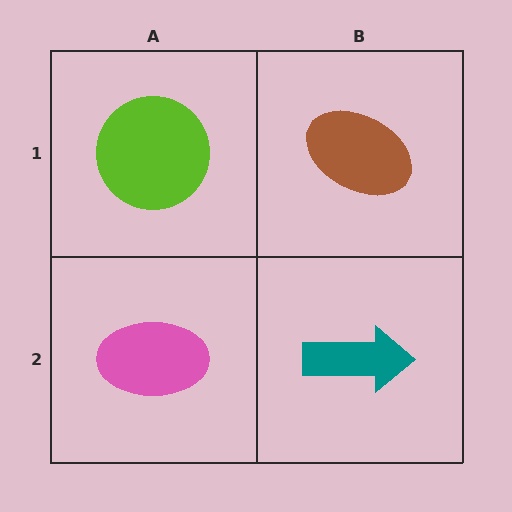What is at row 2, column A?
A pink ellipse.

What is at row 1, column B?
A brown ellipse.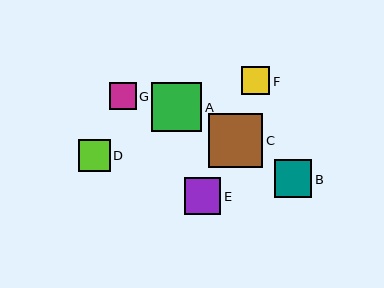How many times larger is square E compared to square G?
Square E is approximately 1.4 times the size of square G.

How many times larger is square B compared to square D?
Square B is approximately 1.2 times the size of square D.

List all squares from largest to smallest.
From largest to smallest: C, A, B, E, D, F, G.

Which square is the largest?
Square C is the largest with a size of approximately 54 pixels.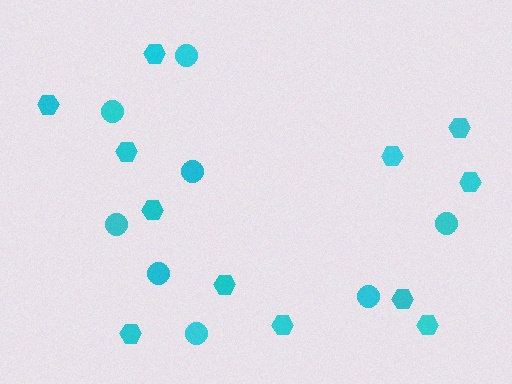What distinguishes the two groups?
There are 2 groups: one group of hexagons (12) and one group of circles (8).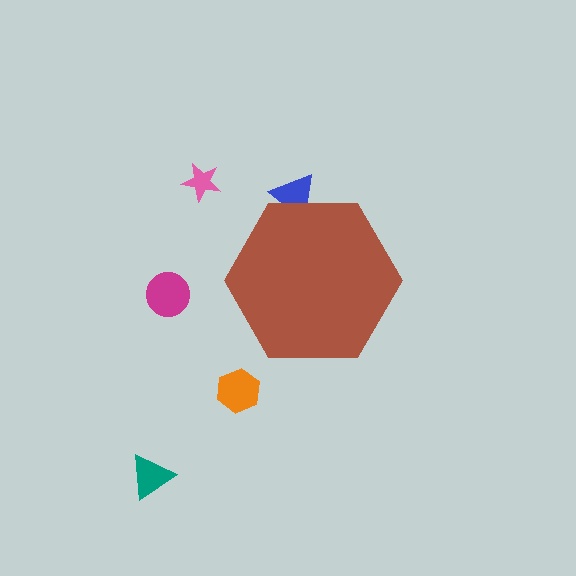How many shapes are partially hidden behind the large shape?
1 shape is partially hidden.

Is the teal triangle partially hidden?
No, the teal triangle is fully visible.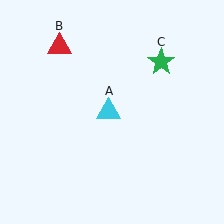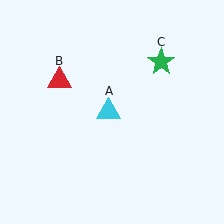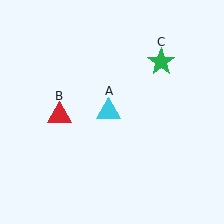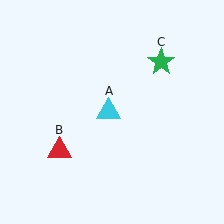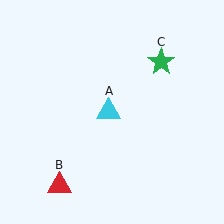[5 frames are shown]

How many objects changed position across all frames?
1 object changed position: red triangle (object B).